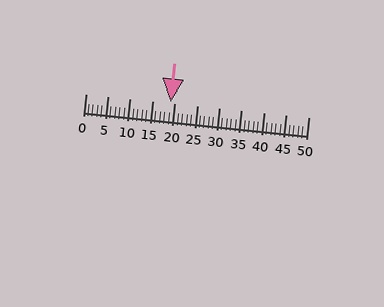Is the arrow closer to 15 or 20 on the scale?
The arrow is closer to 20.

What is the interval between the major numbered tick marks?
The major tick marks are spaced 5 units apart.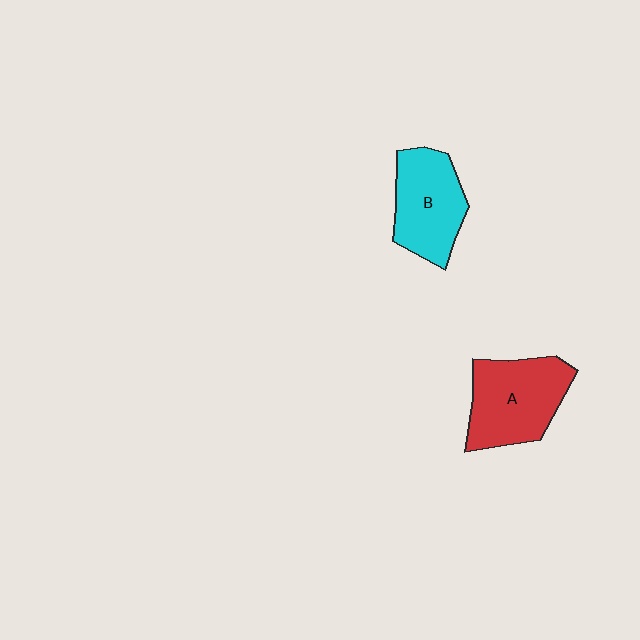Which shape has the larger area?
Shape A (red).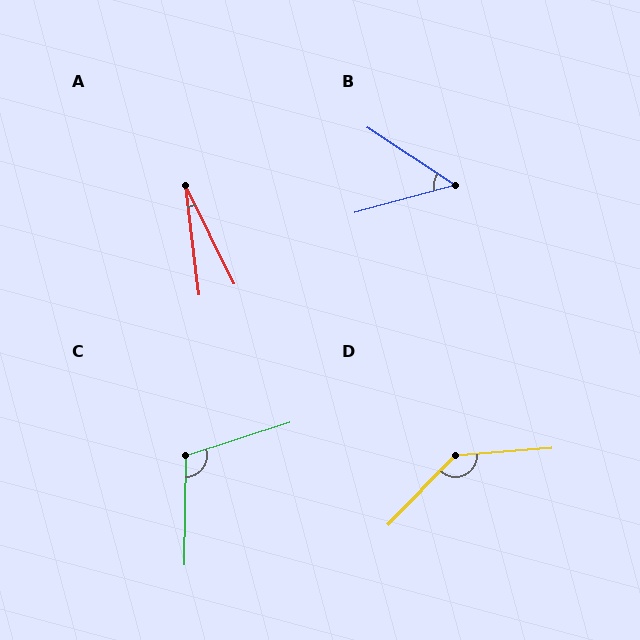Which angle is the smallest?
A, at approximately 19 degrees.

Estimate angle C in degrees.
Approximately 109 degrees.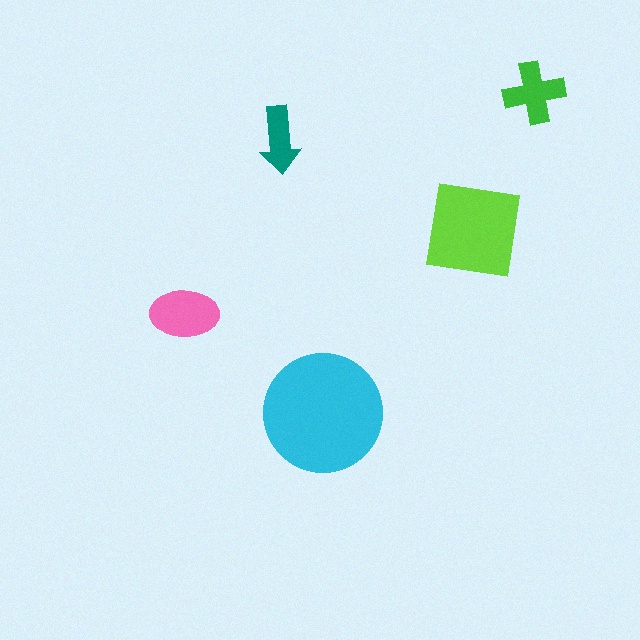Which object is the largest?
The cyan circle.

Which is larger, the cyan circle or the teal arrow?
The cyan circle.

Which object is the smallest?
The teal arrow.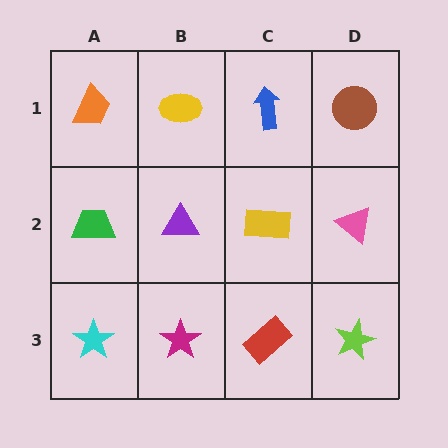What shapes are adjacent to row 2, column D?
A brown circle (row 1, column D), a lime star (row 3, column D), a yellow rectangle (row 2, column C).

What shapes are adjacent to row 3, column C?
A yellow rectangle (row 2, column C), a magenta star (row 3, column B), a lime star (row 3, column D).